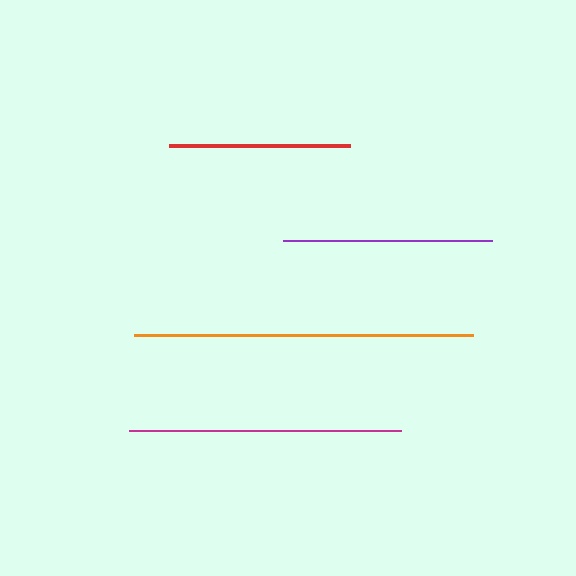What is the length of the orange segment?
The orange segment is approximately 339 pixels long.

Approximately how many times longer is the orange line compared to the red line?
The orange line is approximately 1.9 times the length of the red line.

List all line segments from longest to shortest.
From longest to shortest: orange, magenta, purple, red.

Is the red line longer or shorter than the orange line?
The orange line is longer than the red line.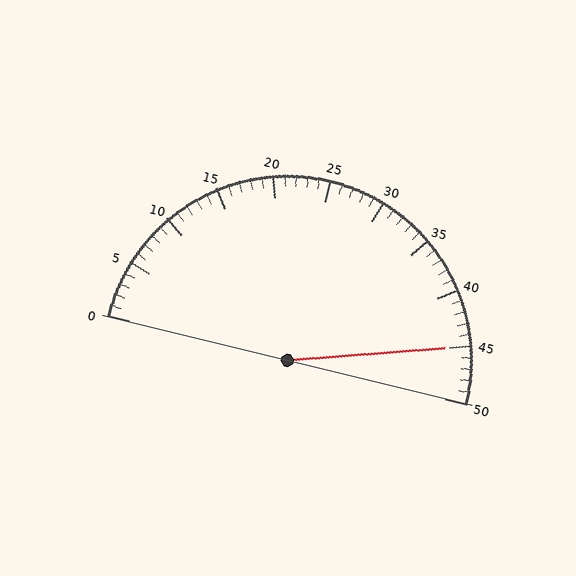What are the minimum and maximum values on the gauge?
The gauge ranges from 0 to 50.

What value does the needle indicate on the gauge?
The needle indicates approximately 45.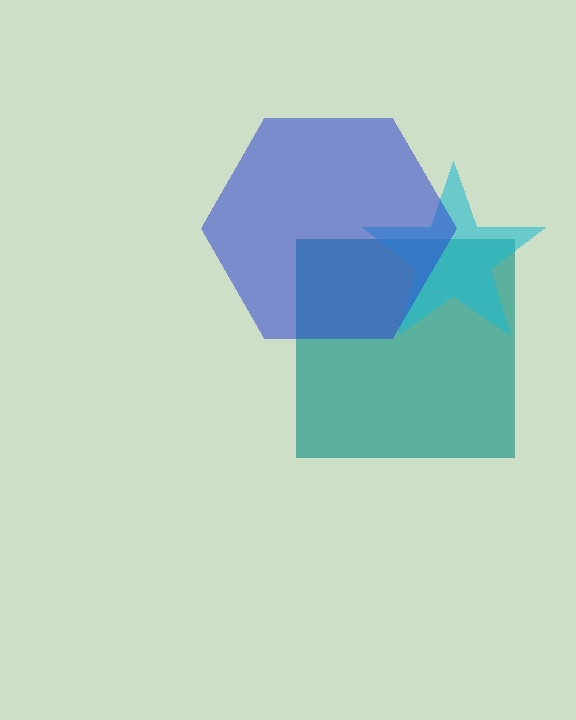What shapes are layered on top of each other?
The layered shapes are: a teal square, a cyan star, a blue hexagon.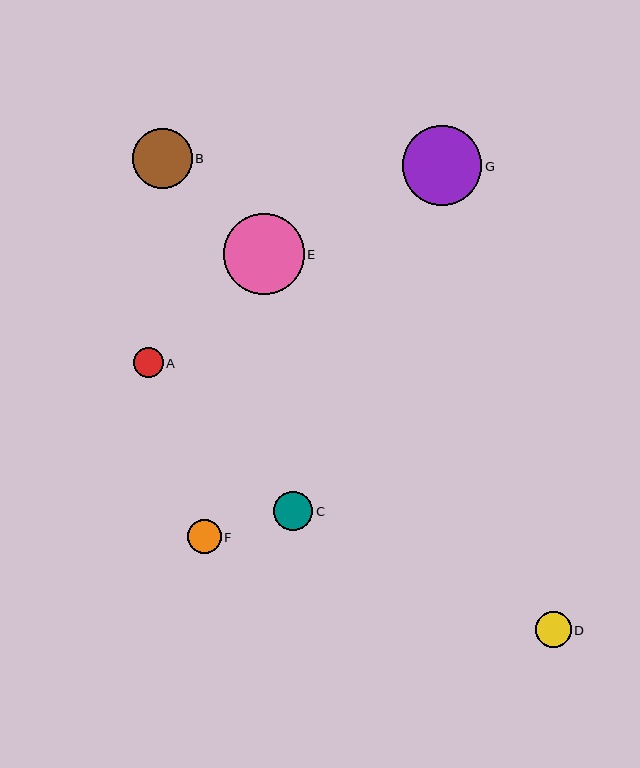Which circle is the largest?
Circle E is the largest with a size of approximately 80 pixels.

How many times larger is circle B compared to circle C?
Circle B is approximately 1.5 times the size of circle C.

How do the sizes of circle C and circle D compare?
Circle C and circle D are approximately the same size.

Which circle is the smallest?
Circle A is the smallest with a size of approximately 30 pixels.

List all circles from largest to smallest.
From largest to smallest: E, G, B, C, D, F, A.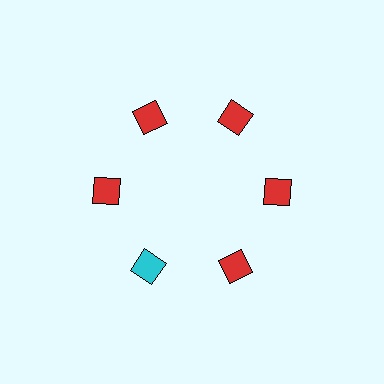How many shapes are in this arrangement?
There are 6 shapes arranged in a ring pattern.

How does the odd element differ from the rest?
It has a different color: cyan instead of red.